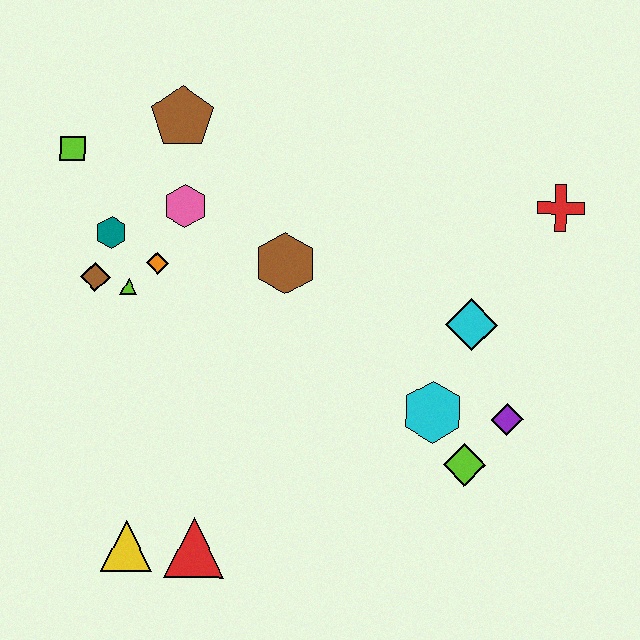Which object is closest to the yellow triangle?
The red triangle is closest to the yellow triangle.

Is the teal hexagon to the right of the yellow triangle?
No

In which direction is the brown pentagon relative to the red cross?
The brown pentagon is to the left of the red cross.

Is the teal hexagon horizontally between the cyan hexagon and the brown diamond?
Yes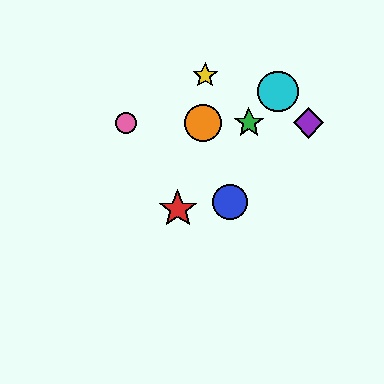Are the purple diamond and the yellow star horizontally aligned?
No, the purple diamond is at y≈123 and the yellow star is at y≈76.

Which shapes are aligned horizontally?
The green star, the purple diamond, the orange circle, the pink circle are aligned horizontally.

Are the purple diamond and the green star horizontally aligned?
Yes, both are at y≈123.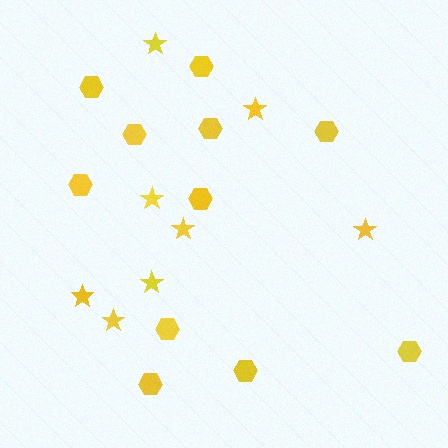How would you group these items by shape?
There are 2 groups: one group of hexagons (11) and one group of stars (8).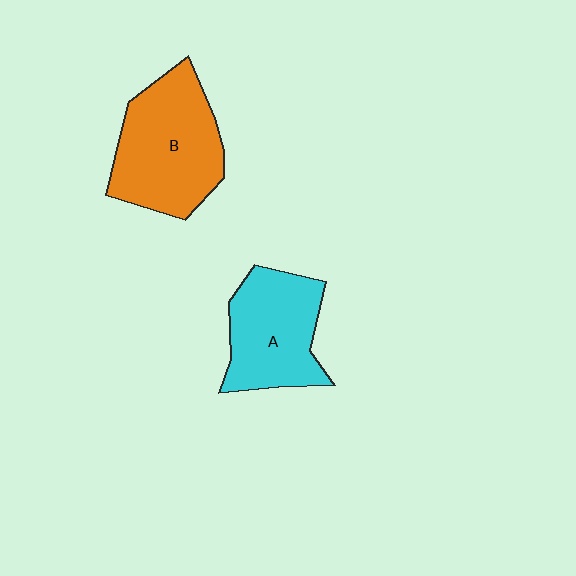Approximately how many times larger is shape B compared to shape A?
Approximately 1.2 times.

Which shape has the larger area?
Shape B (orange).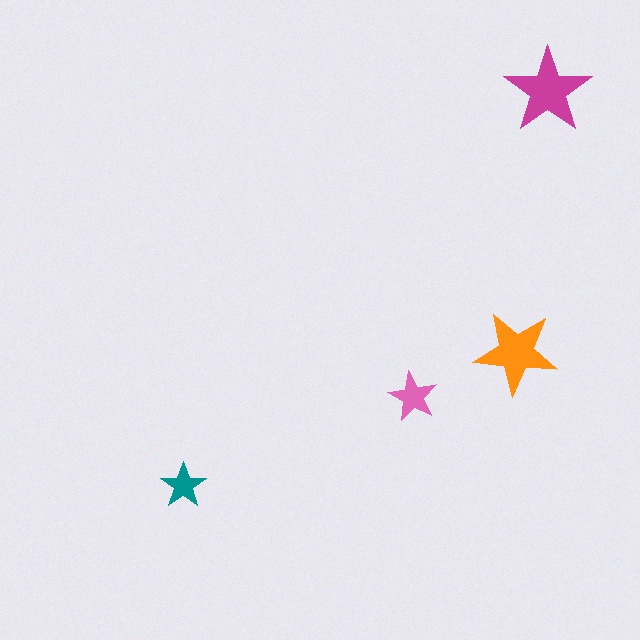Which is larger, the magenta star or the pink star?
The magenta one.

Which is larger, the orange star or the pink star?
The orange one.